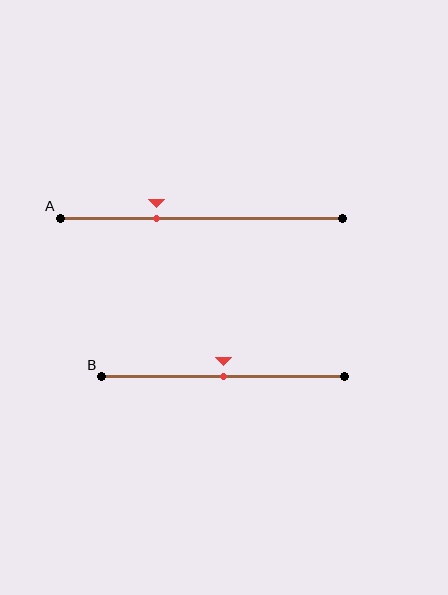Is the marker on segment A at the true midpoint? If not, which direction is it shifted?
No, the marker on segment A is shifted to the left by about 16% of the segment length.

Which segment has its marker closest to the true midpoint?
Segment B has its marker closest to the true midpoint.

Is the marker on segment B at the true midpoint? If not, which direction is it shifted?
Yes, the marker on segment B is at the true midpoint.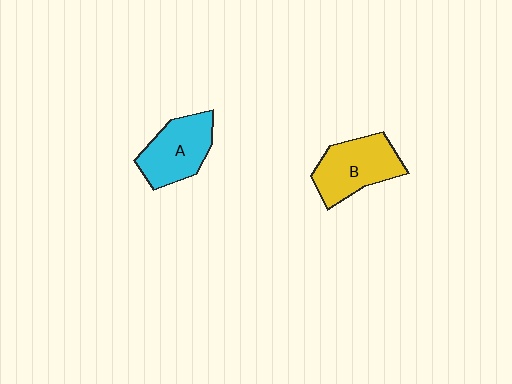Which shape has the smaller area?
Shape A (cyan).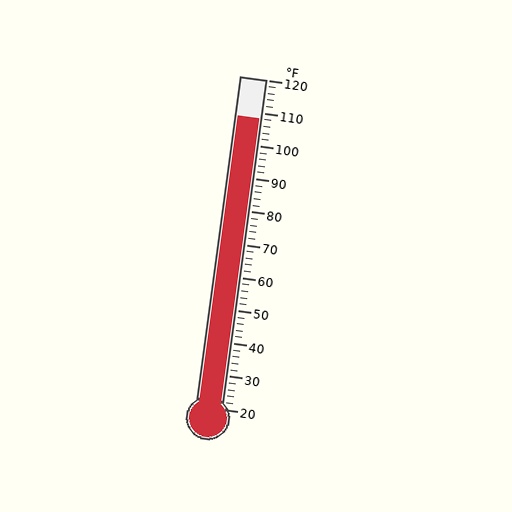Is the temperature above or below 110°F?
The temperature is below 110°F.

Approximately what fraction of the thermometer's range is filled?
The thermometer is filled to approximately 90% of its range.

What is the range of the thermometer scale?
The thermometer scale ranges from 20°F to 120°F.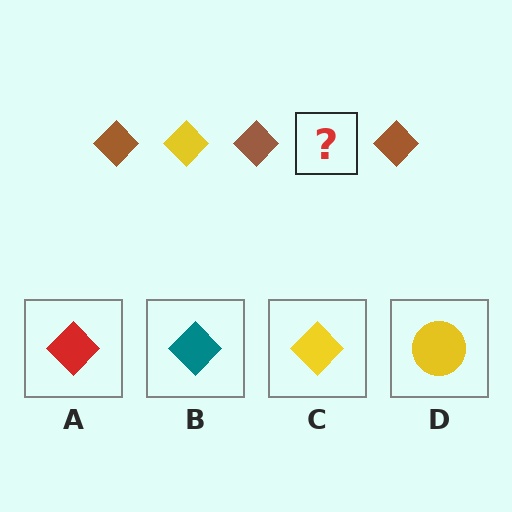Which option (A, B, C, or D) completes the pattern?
C.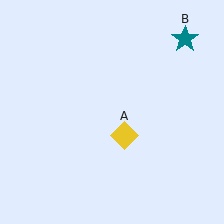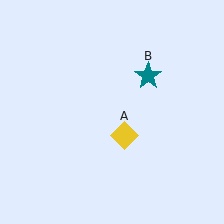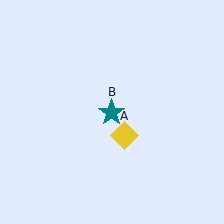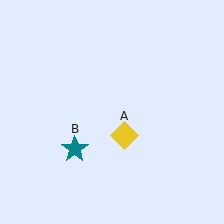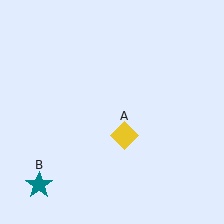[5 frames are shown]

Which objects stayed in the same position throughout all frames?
Yellow diamond (object A) remained stationary.